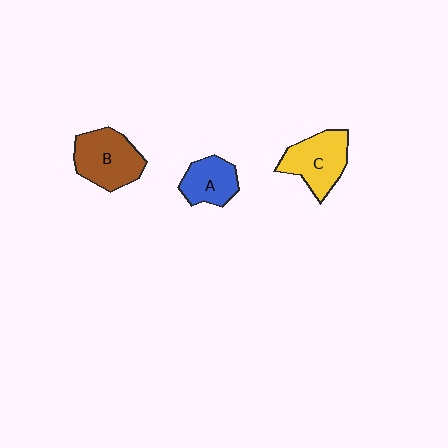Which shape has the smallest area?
Shape A (blue).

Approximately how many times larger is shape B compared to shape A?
Approximately 1.5 times.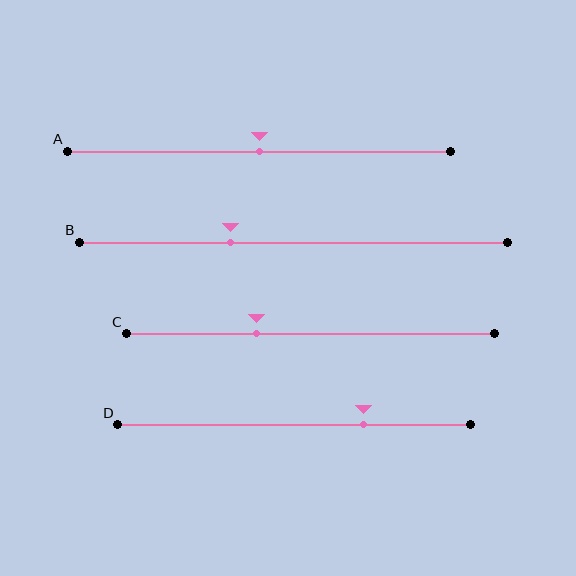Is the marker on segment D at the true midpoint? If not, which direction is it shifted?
No, the marker on segment D is shifted to the right by about 20% of the segment length.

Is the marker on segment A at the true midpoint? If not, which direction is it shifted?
Yes, the marker on segment A is at the true midpoint.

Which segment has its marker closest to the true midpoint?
Segment A has its marker closest to the true midpoint.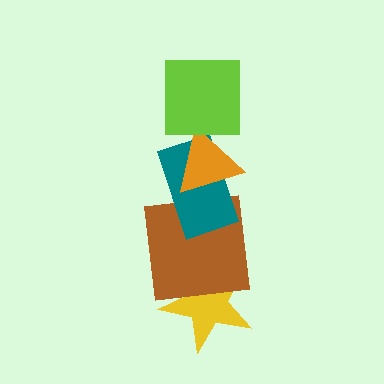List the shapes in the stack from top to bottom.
From top to bottom: the lime square, the orange triangle, the teal rectangle, the brown square, the yellow star.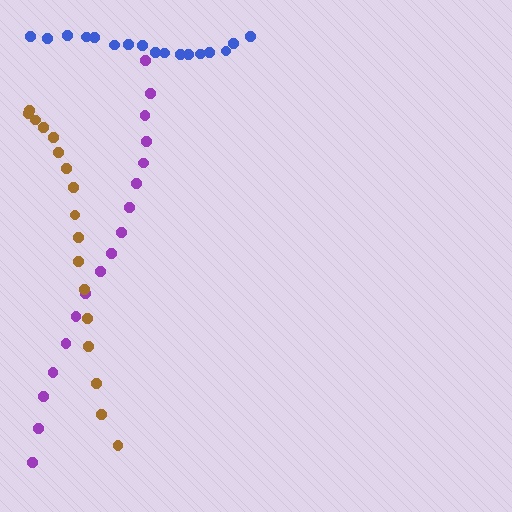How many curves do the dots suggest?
There are 3 distinct paths.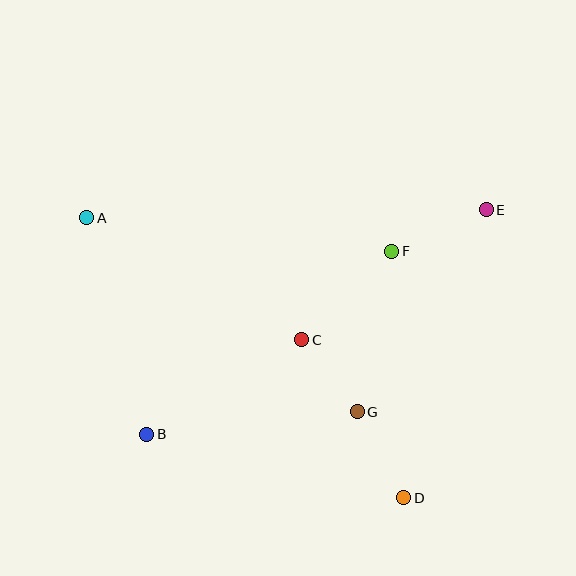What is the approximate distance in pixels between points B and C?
The distance between B and C is approximately 182 pixels.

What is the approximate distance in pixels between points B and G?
The distance between B and G is approximately 212 pixels.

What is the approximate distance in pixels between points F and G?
The distance between F and G is approximately 164 pixels.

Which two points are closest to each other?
Points C and G are closest to each other.